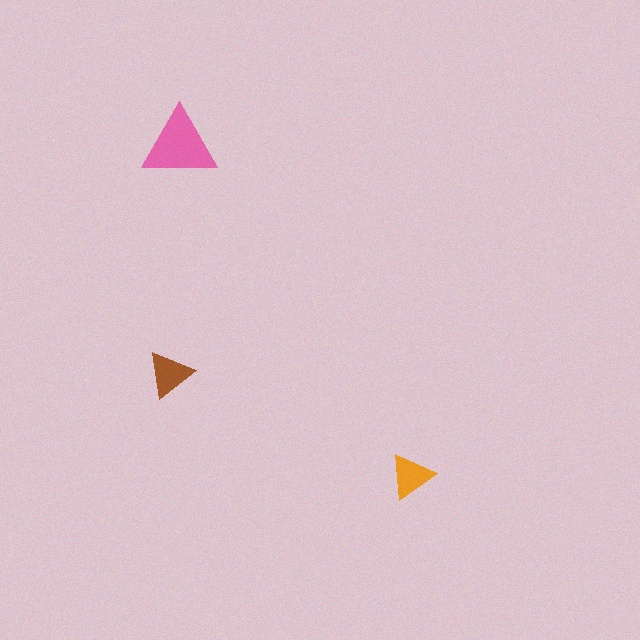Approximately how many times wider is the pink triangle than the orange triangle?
About 1.5 times wider.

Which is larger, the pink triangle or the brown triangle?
The pink one.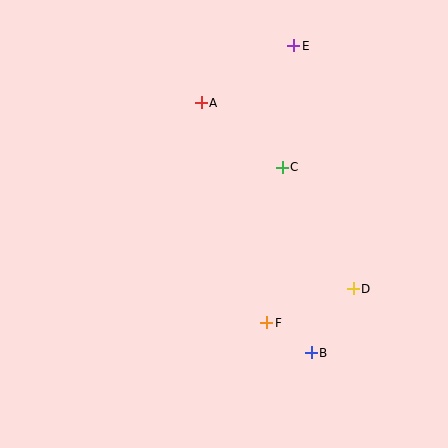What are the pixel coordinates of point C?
Point C is at (282, 167).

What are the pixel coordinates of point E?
Point E is at (294, 46).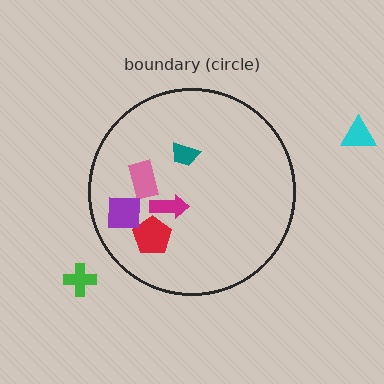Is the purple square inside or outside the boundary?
Inside.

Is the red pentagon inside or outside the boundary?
Inside.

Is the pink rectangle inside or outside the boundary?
Inside.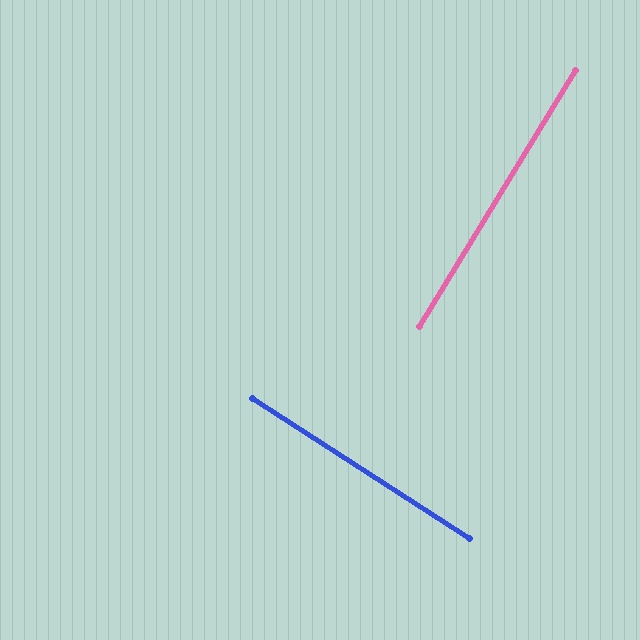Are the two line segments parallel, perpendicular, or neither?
Perpendicular — they meet at approximately 89°.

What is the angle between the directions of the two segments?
Approximately 89 degrees.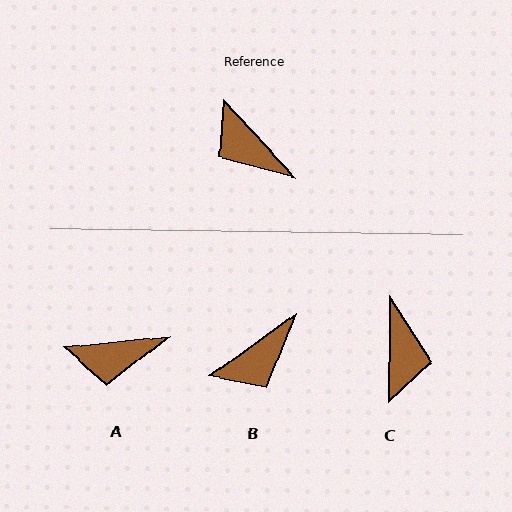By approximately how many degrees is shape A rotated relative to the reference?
Approximately 53 degrees counter-clockwise.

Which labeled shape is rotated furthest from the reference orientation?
C, about 137 degrees away.